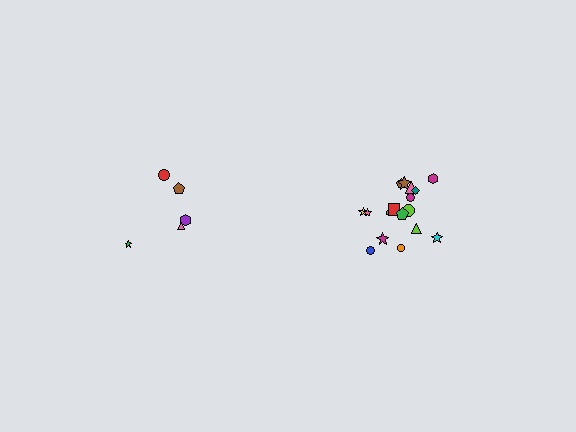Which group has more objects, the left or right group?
The right group.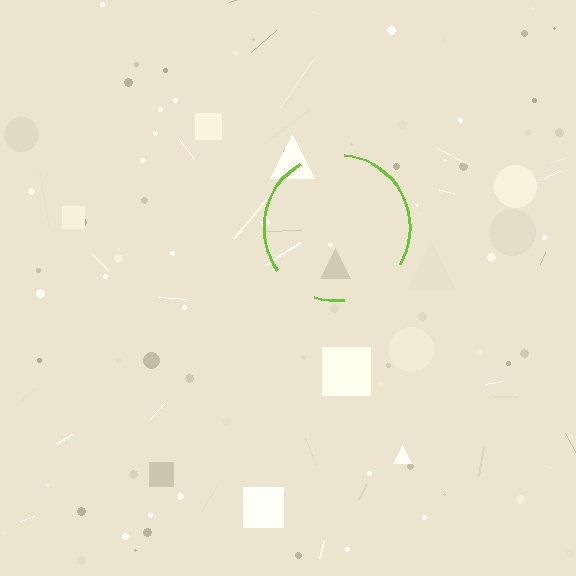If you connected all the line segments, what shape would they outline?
They would outline a circle.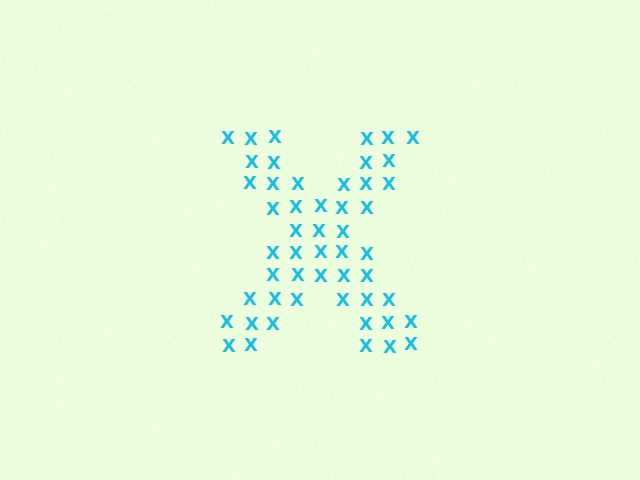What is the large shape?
The large shape is the letter X.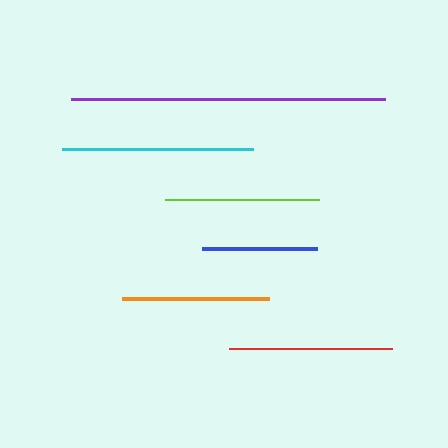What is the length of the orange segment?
The orange segment is approximately 147 pixels long.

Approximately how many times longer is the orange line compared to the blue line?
The orange line is approximately 1.3 times the length of the blue line.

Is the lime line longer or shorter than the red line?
The red line is longer than the lime line.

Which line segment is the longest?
The purple line is the longest at approximately 314 pixels.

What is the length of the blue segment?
The blue segment is approximately 115 pixels long.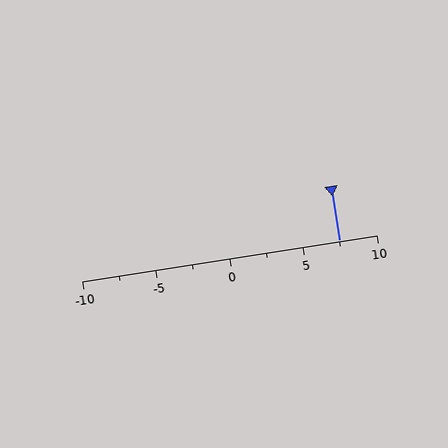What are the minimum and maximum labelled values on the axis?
The axis runs from -10 to 10.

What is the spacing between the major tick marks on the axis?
The major ticks are spaced 5 apart.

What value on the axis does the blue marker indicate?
The marker indicates approximately 7.5.